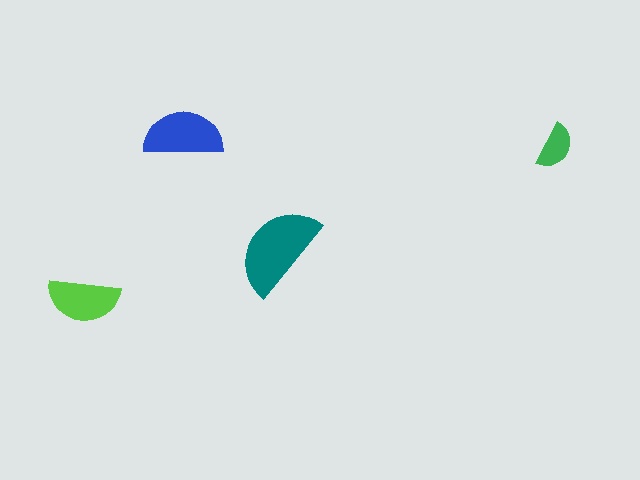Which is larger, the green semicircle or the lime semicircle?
The lime one.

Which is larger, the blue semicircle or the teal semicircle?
The teal one.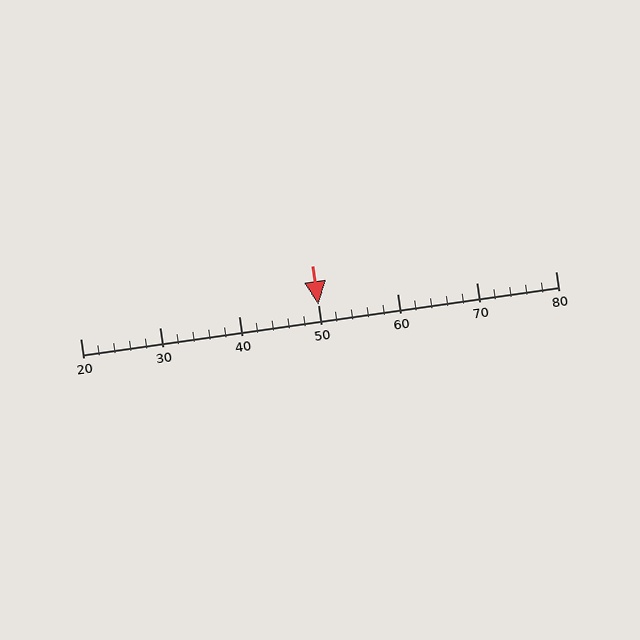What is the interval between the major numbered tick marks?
The major tick marks are spaced 10 units apart.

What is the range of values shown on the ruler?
The ruler shows values from 20 to 80.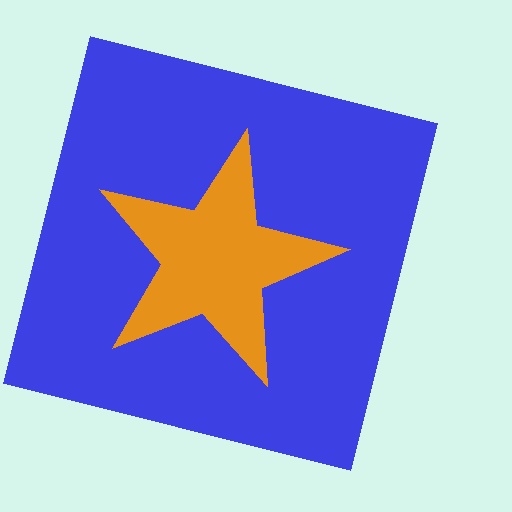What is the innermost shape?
The orange star.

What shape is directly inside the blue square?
The orange star.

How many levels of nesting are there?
2.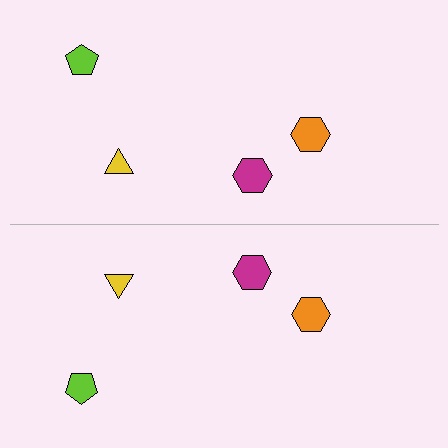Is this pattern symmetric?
Yes, this pattern has bilateral (reflection) symmetry.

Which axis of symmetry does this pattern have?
The pattern has a horizontal axis of symmetry running through the center of the image.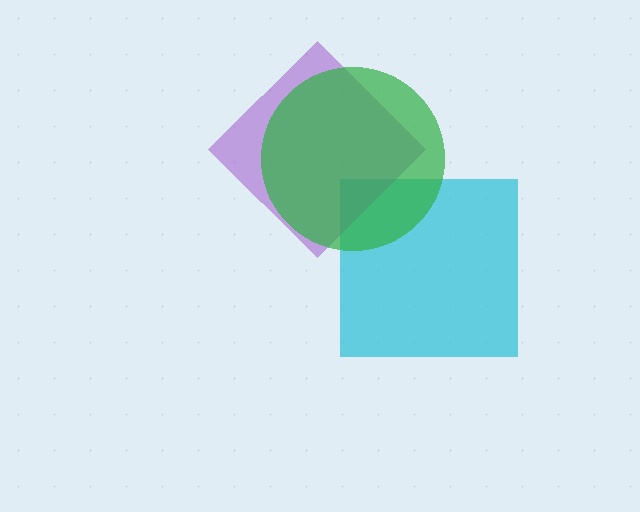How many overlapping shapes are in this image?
There are 3 overlapping shapes in the image.